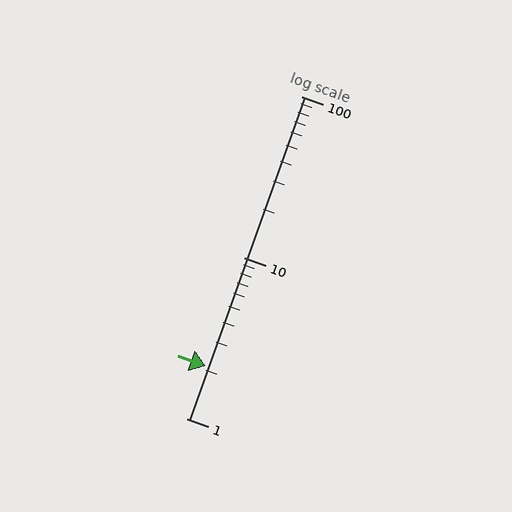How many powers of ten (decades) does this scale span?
The scale spans 2 decades, from 1 to 100.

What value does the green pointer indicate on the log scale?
The pointer indicates approximately 2.1.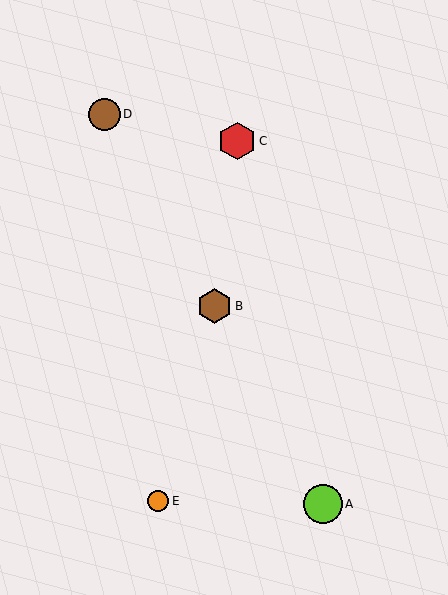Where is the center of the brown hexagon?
The center of the brown hexagon is at (215, 306).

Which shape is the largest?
The lime circle (labeled A) is the largest.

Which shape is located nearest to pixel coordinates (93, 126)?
The brown circle (labeled D) at (104, 114) is nearest to that location.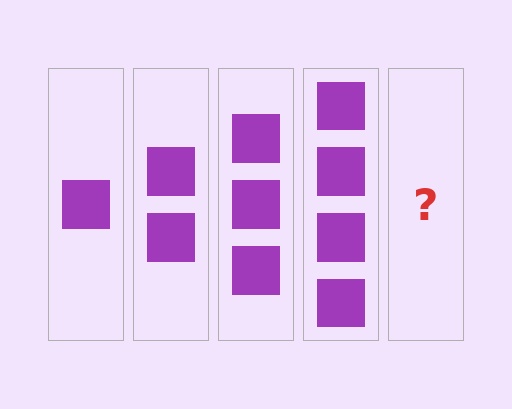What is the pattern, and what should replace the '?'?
The pattern is that each step adds one more square. The '?' should be 5 squares.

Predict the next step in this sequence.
The next step is 5 squares.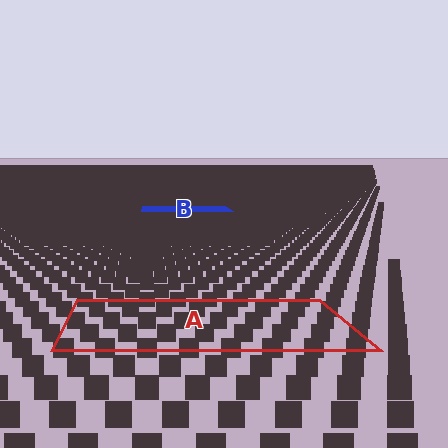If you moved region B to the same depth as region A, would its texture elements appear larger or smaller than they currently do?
They would appear larger. At a closer depth, the same texture elements are projected at a bigger on-screen size.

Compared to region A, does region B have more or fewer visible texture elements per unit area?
Region B has more texture elements per unit area — they are packed more densely because it is farther away.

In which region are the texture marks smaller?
The texture marks are smaller in region B, because it is farther away.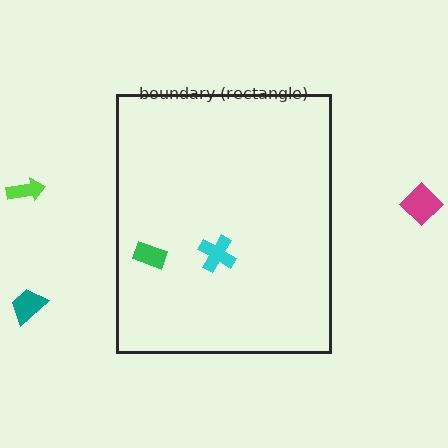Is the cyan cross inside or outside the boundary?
Inside.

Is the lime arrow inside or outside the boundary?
Outside.